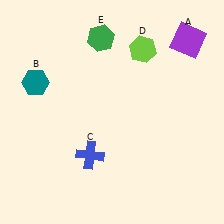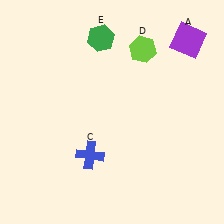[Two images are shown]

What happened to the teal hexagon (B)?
The teal hexagon (B) was removed in Image 2. It was in the top-left area of Image 1.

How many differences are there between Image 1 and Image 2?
There is 1 difference between the two images.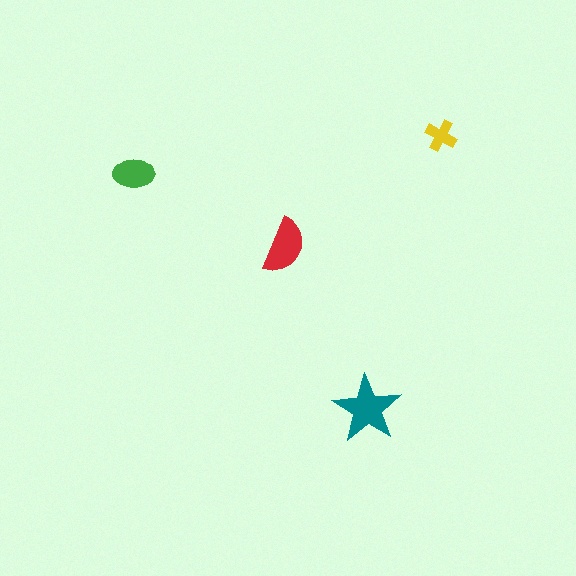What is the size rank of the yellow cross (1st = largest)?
4th.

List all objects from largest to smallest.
The teal star, the red semicircle, the green ellipse, the yellow cross.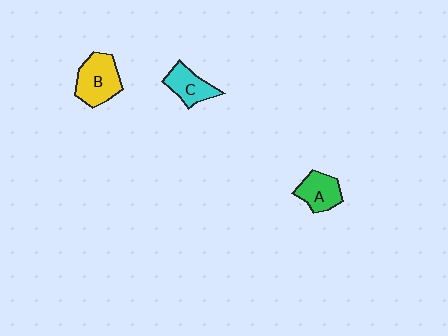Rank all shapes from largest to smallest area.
From largest to smallest: B (yellow), A (green), C (cyan).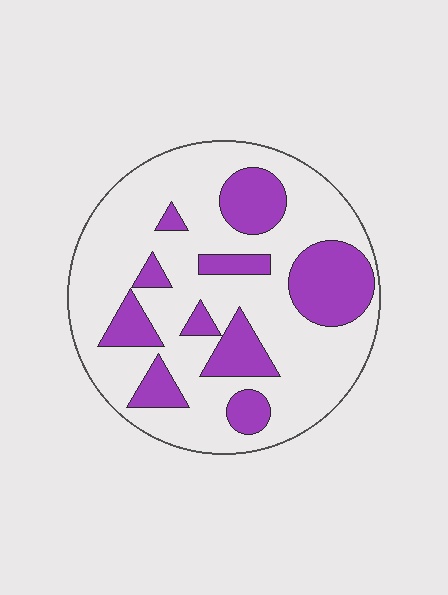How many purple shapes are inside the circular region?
10.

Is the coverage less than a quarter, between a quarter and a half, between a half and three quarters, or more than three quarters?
Between a quarter and a half.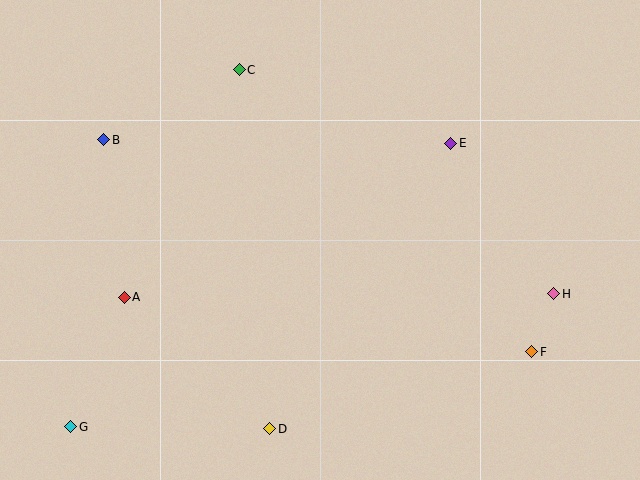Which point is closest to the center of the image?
Point E at (451, 143) is closest to the center.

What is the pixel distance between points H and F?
The distance between H and F is 62 pixels.